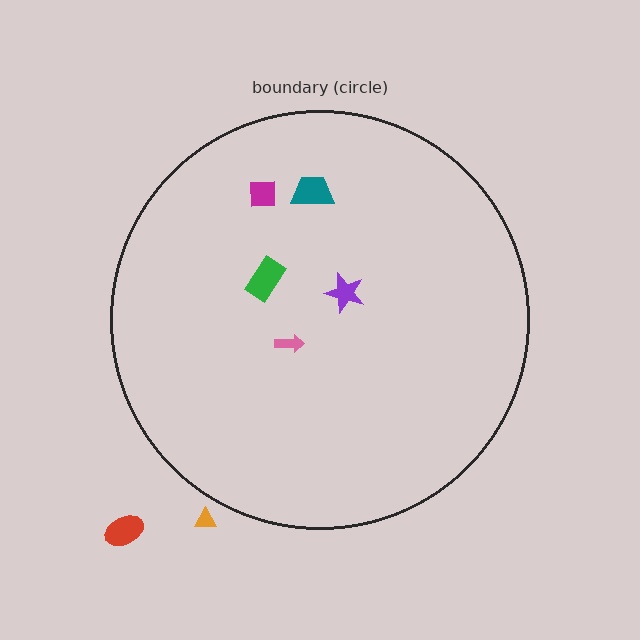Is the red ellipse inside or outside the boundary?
Outside.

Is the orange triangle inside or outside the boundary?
Outside.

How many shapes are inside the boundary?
5 inside, 2 outside.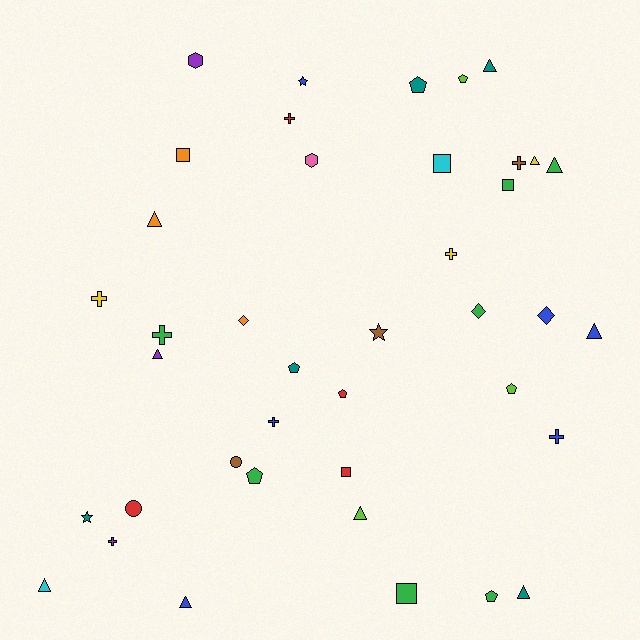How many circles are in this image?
There are 2 circles.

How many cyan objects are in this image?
There are 2 cyan objects.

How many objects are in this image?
There are 40 objects.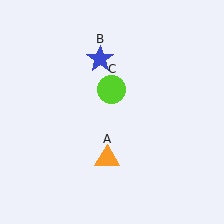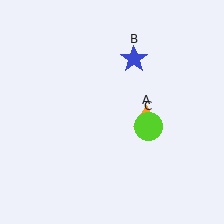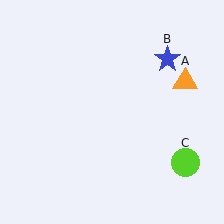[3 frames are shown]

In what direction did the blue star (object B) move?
The blue star (object B) moved right.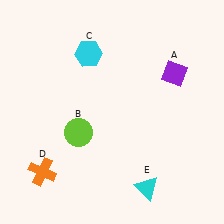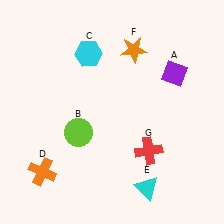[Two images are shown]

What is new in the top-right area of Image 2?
An orange star (F) was added in the top-right area of Image 2.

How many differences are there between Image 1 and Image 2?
There are 2 differences between the two images.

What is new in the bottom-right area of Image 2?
A red cross (G) was added in the bottom-right area of Image 2.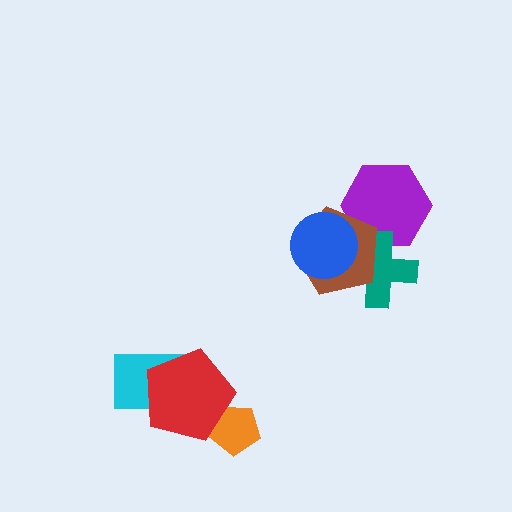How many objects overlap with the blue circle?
2 objects overlap with the blue circle.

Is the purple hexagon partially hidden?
Yes, it is partially covered by another shape.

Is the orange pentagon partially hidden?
Yes, it is partially covered by another shape.